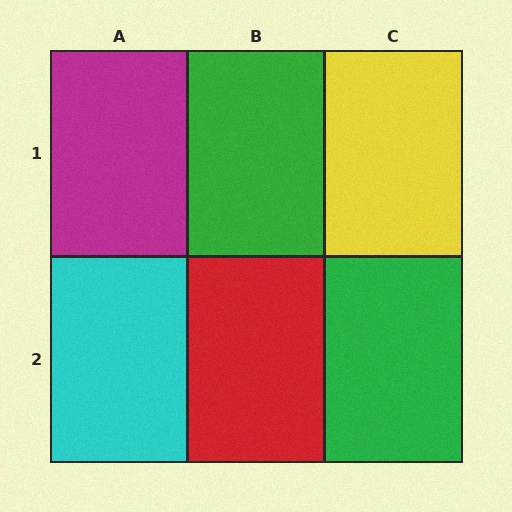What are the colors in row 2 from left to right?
Cyan, red, green.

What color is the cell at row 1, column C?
Yellow.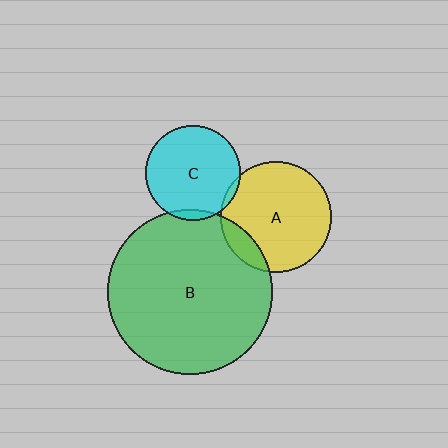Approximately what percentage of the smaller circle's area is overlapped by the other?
Approximately 15%.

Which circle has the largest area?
Circle B (green).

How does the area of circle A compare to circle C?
Approximately 1.4 times.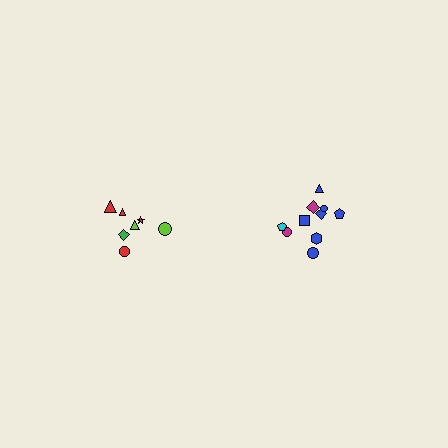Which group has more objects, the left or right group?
The right group.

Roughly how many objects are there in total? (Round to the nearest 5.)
Roughly 15 objects in total.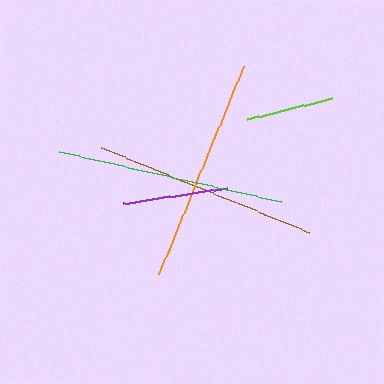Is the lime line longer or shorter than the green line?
The green line is longer than the lime line.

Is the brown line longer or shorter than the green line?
The green line is longer than the brown line.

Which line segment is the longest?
The green line is the longest at approximately 228 pixels.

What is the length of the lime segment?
The lime segment is approximately 88 pixels long.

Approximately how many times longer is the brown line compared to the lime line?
The brown line is approximately 2.5 times the length of the lime line.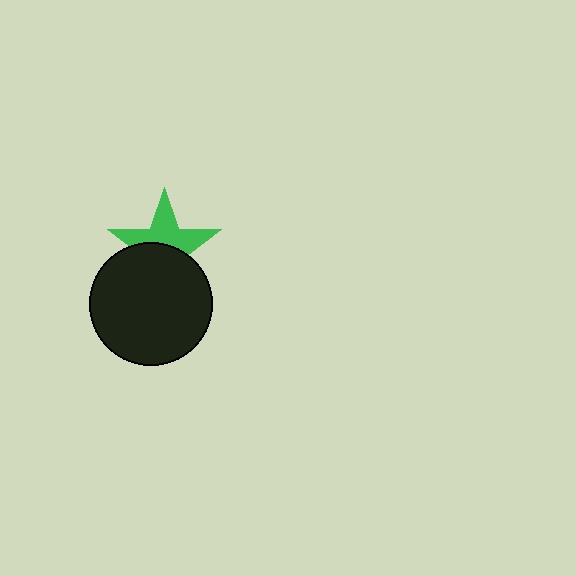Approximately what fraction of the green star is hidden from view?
Roughly 50% of the green star is hidden behind the black circle.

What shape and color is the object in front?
The object in front is a black circle.